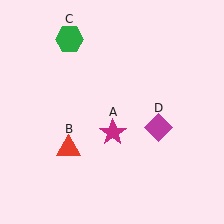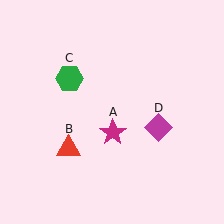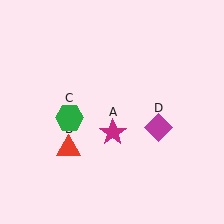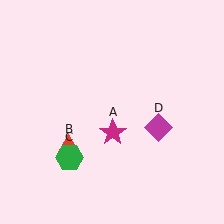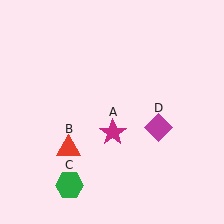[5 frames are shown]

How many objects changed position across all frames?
1 object changed position: green hexagon (object C).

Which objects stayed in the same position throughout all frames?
Magenta star (object A) and red triangle (object B) and magenta diamond (object D) remained stationary.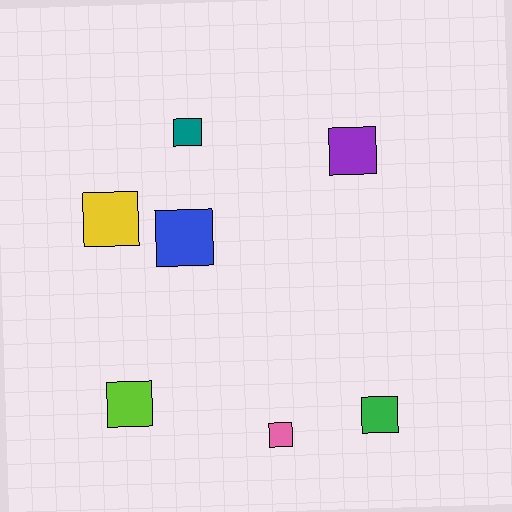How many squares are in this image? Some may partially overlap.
There are 7 squares.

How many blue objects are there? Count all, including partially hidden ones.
There is 1 blue object.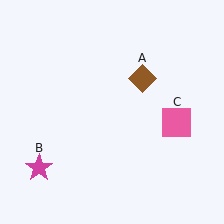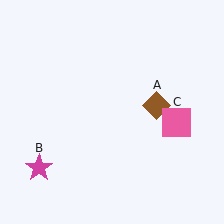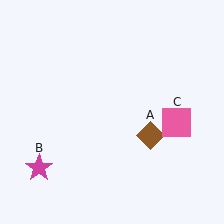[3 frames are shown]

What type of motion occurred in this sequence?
The brown diamond (object A) rotated clockwise around the center of the scene.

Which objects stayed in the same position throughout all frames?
Magenta star (object B) and pink square (object C) remained stationary.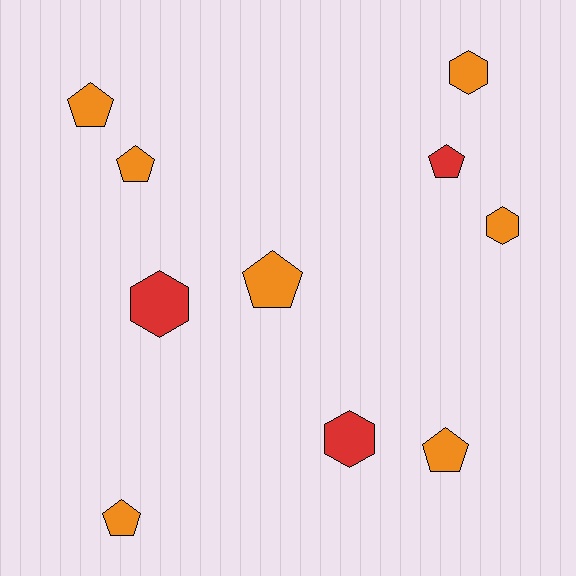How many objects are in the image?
There are 10 objects.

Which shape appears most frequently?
Pentagon, with 6 objects.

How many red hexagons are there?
There are 2 red hexagons.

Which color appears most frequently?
Orange, with 7 objects.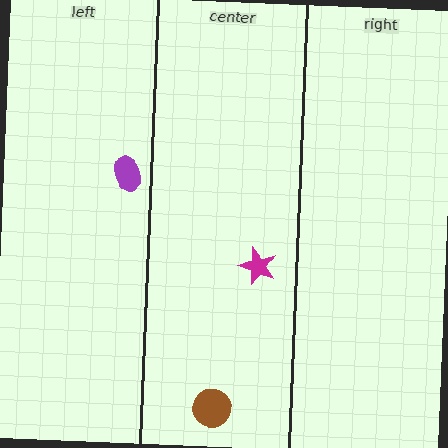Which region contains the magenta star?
The center region.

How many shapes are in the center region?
2.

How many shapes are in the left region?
1.